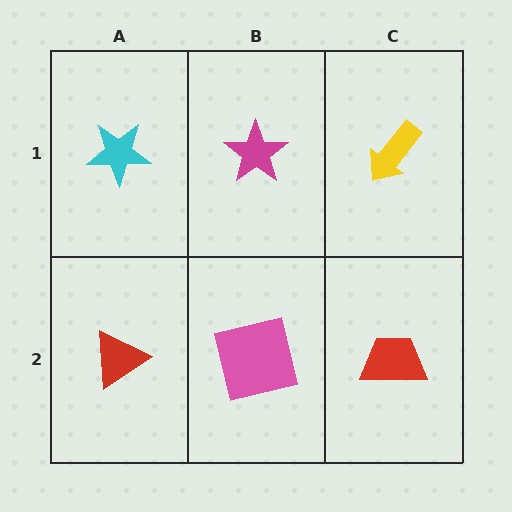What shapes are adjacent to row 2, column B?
A magenta star (row 1, column B), a red triangle (row 2, column A), a red trapezoid (row 2, column C).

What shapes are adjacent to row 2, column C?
A yellow arrow (row 1, column C), a pink square (row 2, column B).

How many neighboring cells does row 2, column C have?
2.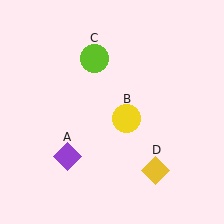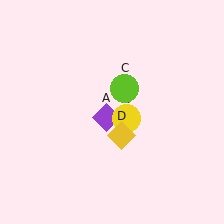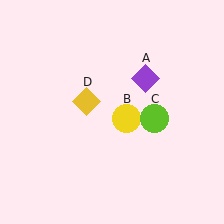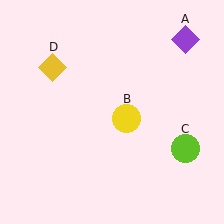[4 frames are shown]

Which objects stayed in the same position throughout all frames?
Yellow circle (object B) remained stationary.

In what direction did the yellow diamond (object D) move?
The yellow diamond (object D) moved up and to the left.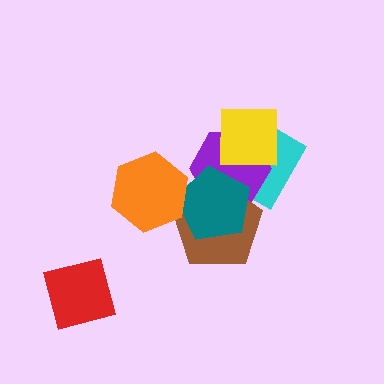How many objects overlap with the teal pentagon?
4 objects overlap with the teal pentagon.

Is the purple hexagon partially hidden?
Yes, it is partially covered by another shape.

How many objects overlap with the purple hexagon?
4 objects overlap with the purple hexagon.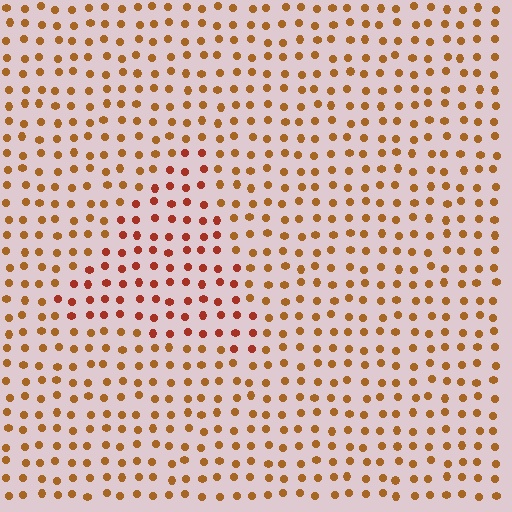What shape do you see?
I see a triangle.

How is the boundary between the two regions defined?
The boundary is defined purely by a slight shift in hue (about 25 degrees). Spacing, size, and orientation are identical on both sides.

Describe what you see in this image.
The image is filled with small brown elements in a uniform arrangement. A triangle-shaped region is visible where the elements are tinted to a slightly different hue, forming a subtle color boundary.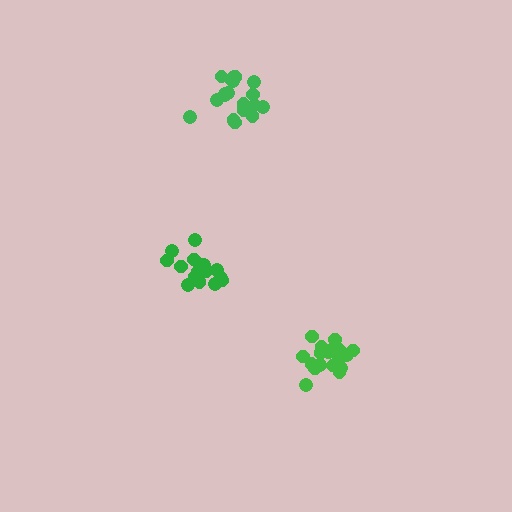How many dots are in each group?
Group 1: 20 dots, Group 2: 18 dots, Group 3: 19 dots (57 total).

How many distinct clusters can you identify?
There are 3 distinct clusters.